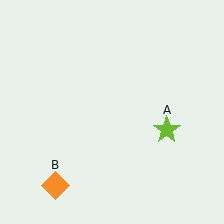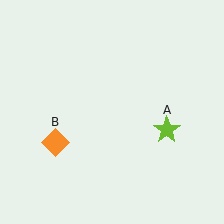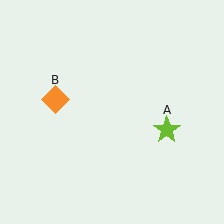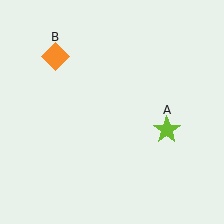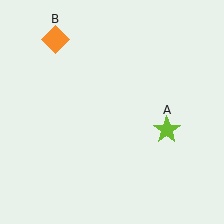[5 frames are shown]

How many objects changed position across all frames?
1 object changed position: orange diamond (object B).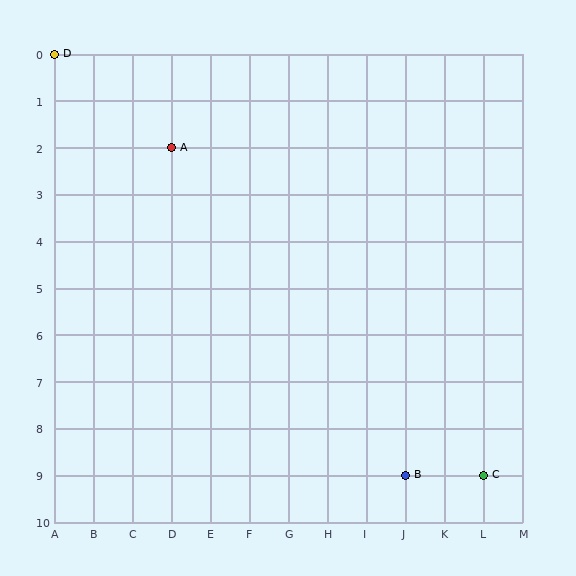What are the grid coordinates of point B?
Point B is at grid coordinates (J, 9).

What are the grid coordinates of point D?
Point D is at grid coordinates (A, 0).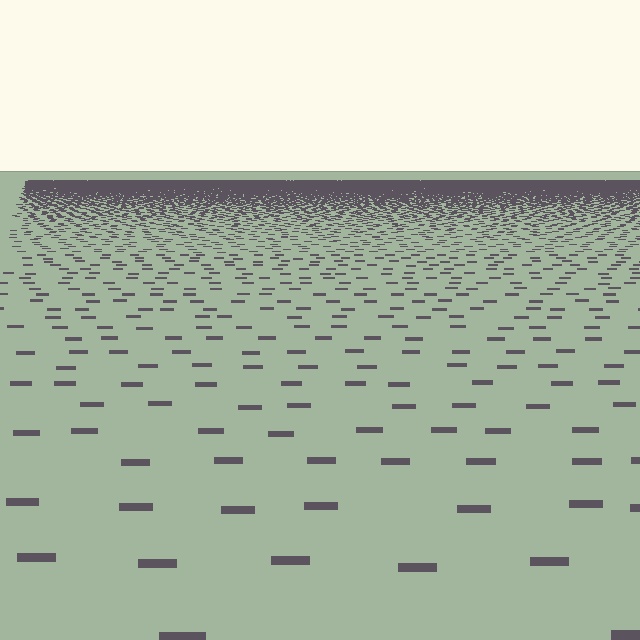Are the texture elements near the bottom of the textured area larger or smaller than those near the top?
Larger. Near the bottom, elements are closer to the viewer and appear at a bigger on-screen size.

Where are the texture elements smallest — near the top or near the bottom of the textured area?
Near the top.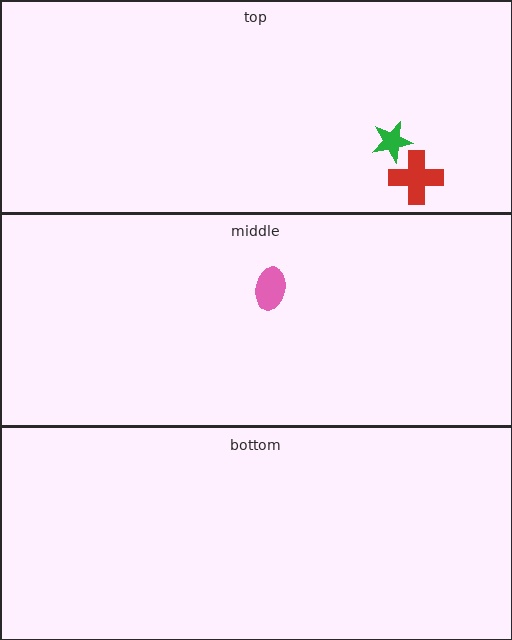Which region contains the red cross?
The top region.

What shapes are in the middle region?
The pink ellipse.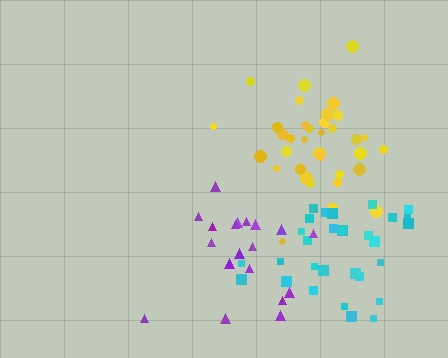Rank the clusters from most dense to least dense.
yellow, cyan, purple.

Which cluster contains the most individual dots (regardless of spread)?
Yellow (35).